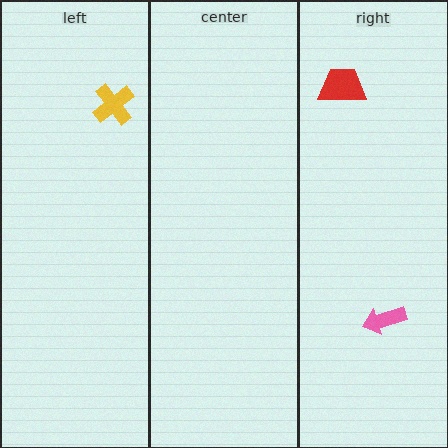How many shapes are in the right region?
2.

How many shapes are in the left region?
1.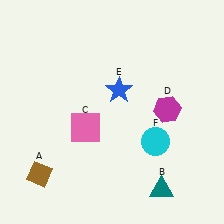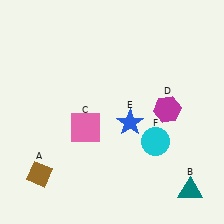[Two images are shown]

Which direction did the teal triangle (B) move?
The teal triangle (B) moved right.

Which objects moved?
The objects that moved are: the teal triangle (B), the blue star (E).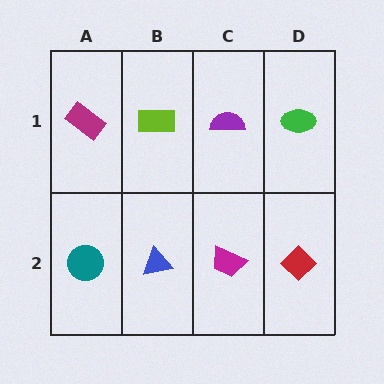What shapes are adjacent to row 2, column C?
A purple semicircle (row 1, column C), a blue triangle (row 2, column B), a red diamond (row 2, column D).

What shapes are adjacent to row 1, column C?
A magenta trapezoid (row 2, column C), a lime rectangle (row 1, column B), a green ellipse (row 1, column D).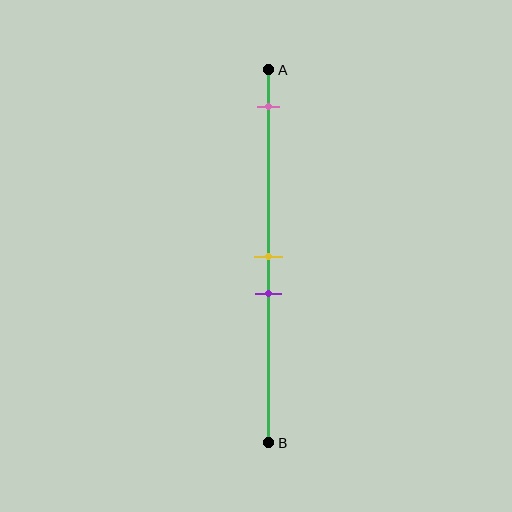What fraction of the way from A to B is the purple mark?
The purple mark is approximately 60% (0.6) of the way from A to B.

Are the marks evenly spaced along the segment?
No, the marks are not evenly spaced.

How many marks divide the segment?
There are 3 marks dividing the segment.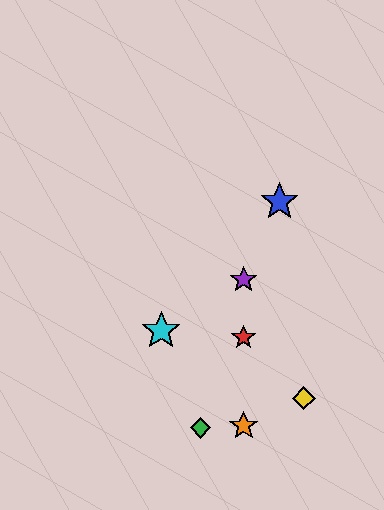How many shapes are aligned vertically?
3 shapes (the red star, the purple star, the orange star) are aligned vertically.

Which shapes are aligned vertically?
The red star, the purple star, the orange star are aligned vertically.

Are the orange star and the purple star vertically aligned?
Yes, both are at x≈244.